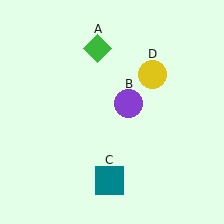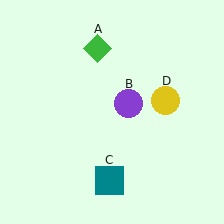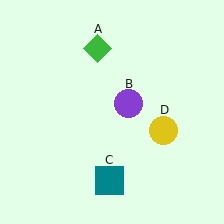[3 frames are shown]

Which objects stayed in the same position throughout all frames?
Green diamond (object A) and purple circle (object B) and teal square (object C) remained stationary.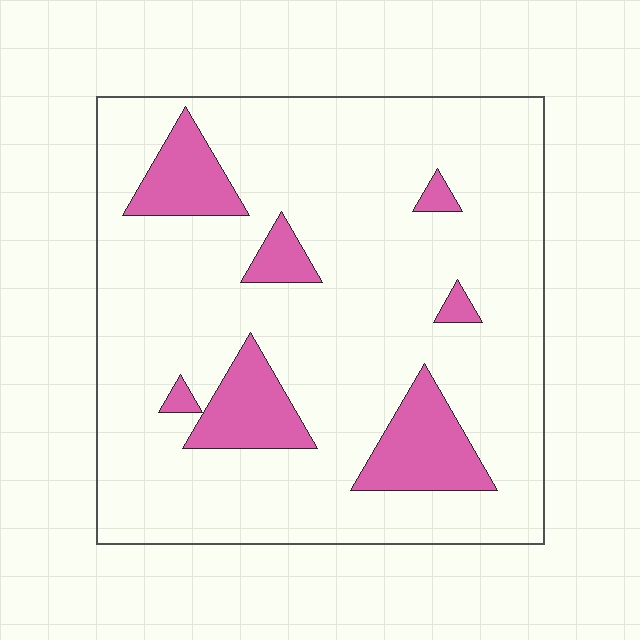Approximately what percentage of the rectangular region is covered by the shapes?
Approximately 15%.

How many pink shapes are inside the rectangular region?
7.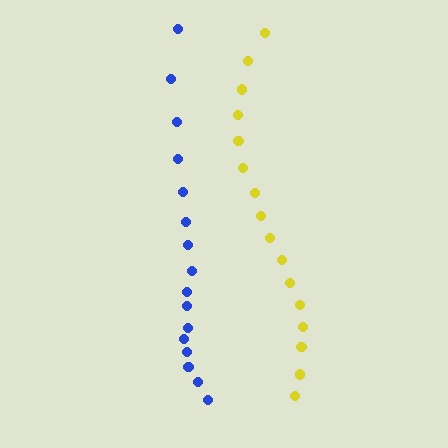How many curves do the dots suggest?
There are 2 distinct paths.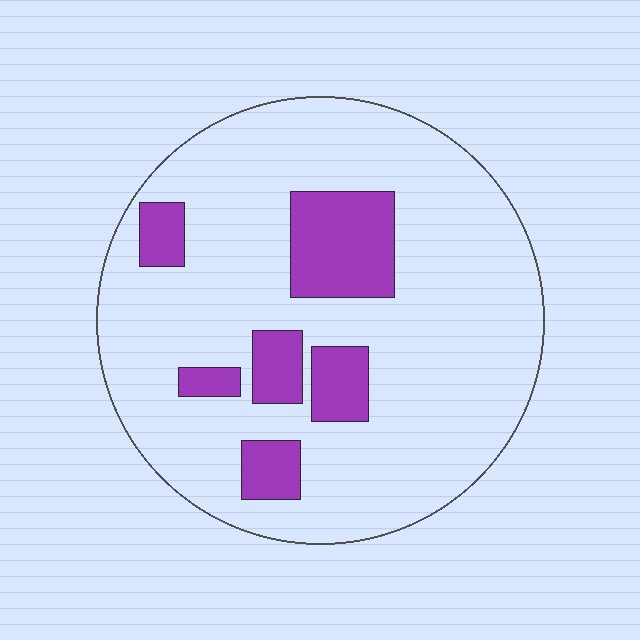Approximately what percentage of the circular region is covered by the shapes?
Approximately 20%.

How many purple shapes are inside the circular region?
6.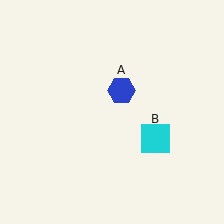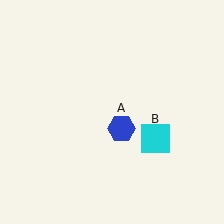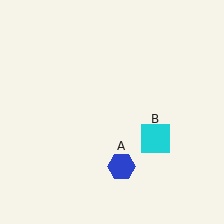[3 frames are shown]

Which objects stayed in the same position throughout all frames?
Cyan square (object B) remained stationary.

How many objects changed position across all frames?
1 object changed position: blue hexagon (object A).